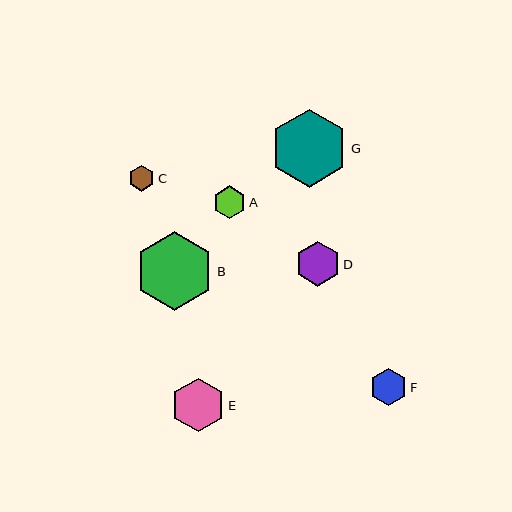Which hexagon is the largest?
Hexagon B is the largest with a size of approximately 79 pixels.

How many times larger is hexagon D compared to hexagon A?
Hexagon D is approximately 1.4 times the size of hexagon A.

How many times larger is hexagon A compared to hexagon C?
Hexagon A is approximately 1.3 times the size of hexagon C.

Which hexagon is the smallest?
Hexagon C is the smallest with a size of approximately 26 pixels.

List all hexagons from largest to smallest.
From largest to smallest: B, G, E, D, F, A, C.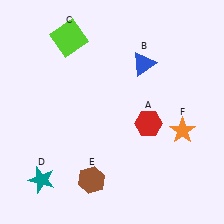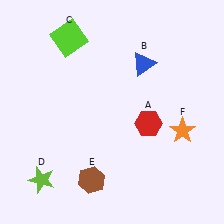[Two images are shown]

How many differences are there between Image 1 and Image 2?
There is 1 difference between the two images.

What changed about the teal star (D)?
In Image 1, D is teal. In Image 2, it changed to lime.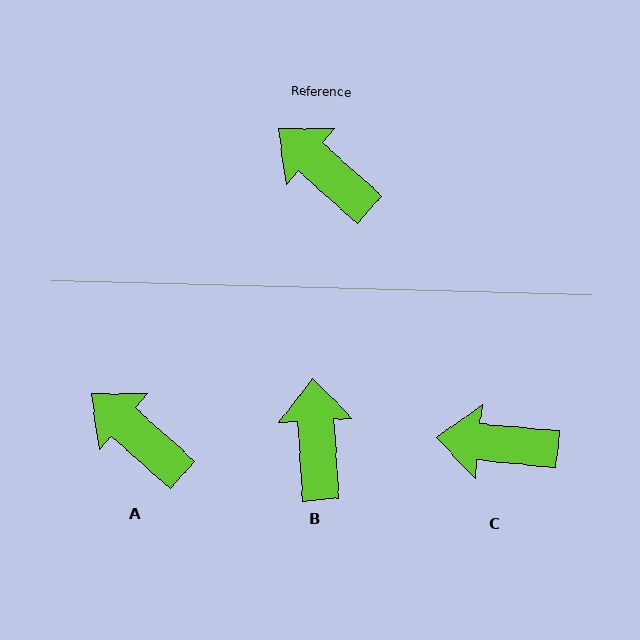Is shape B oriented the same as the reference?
No, it is off by about 45 degrees.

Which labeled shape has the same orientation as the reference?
A.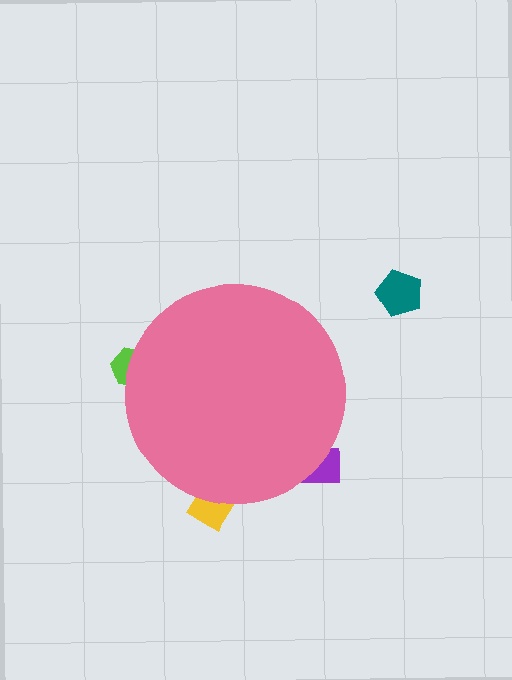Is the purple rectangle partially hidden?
Yes, the purple rectangle is partially hidden behind the pink circle.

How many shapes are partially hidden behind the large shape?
3 shapes are partially hidden.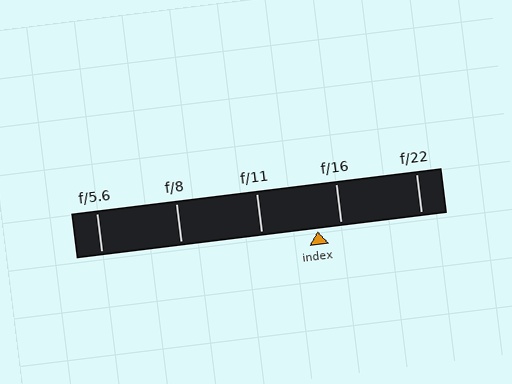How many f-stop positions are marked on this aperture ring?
There are 5 f-stop positions marked.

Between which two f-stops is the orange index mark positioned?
The index mark is between f/11 and f/16.